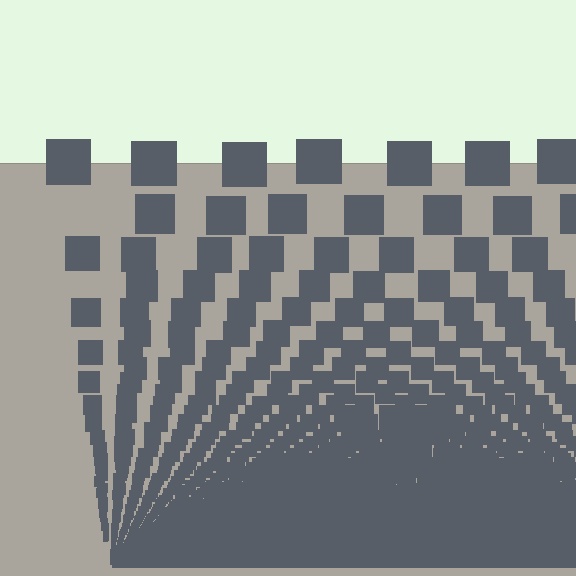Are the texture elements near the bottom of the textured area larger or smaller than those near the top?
Smaller. The gradient is inverted — elements near the bottom are smaller and denser.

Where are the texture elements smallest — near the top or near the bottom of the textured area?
Near the bottom.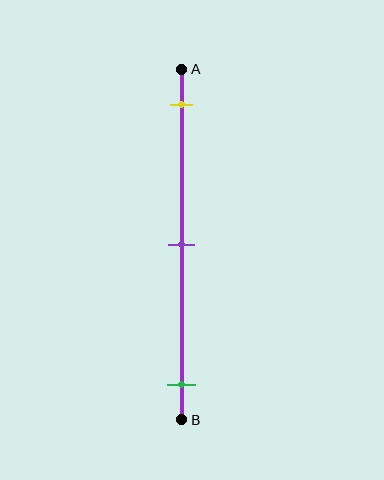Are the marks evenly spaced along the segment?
Yes, the marks are approximately evenly spaced.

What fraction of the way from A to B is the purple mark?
The purple mark is approximately 50% (0.5) of the way from A to B.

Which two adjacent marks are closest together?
The yellow and purple marks are the closest adjacent pair.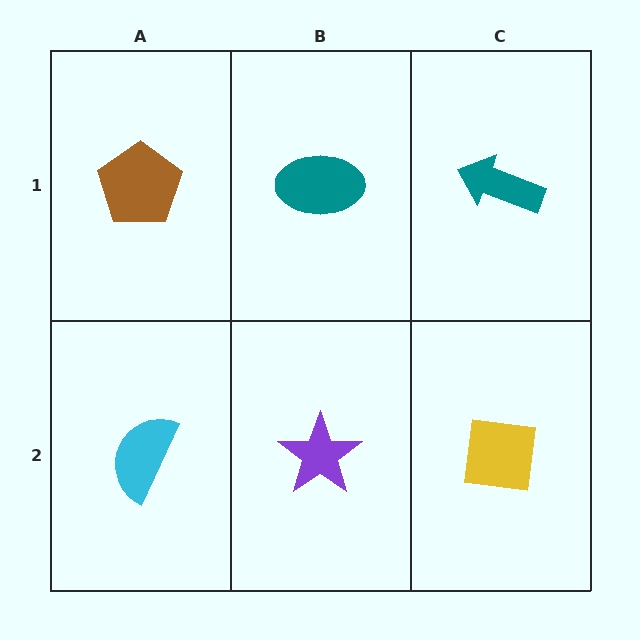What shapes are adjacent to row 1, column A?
A cyan semicircle (row 2, column A), a teal ellipse (row 1, column B).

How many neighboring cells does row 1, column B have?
3.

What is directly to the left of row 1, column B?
A brown pentagon.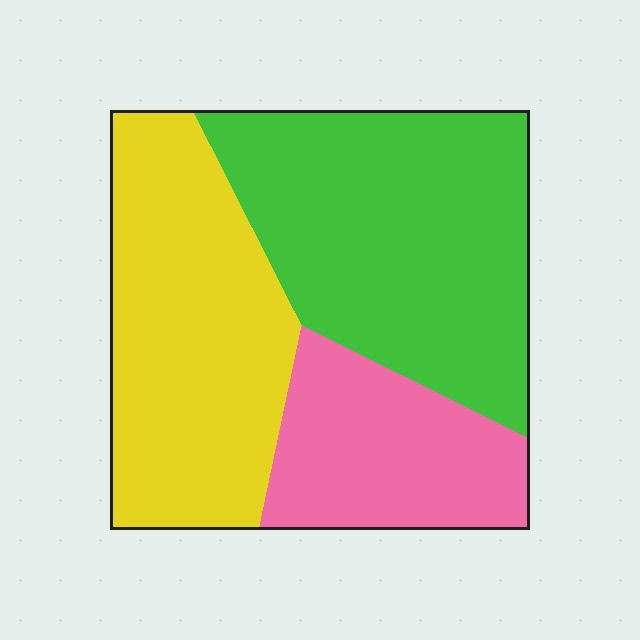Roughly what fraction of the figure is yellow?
Yellow takes up about three eighths (3/8) of the figure.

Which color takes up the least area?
Pink, at roughly 20%.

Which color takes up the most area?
Green, at roughly 40%.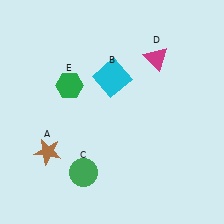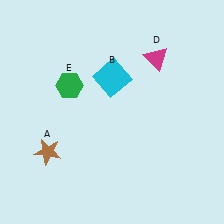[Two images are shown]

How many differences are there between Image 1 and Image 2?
There is 1 difference between the two images.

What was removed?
The green circle (C) was removed in Image 2.